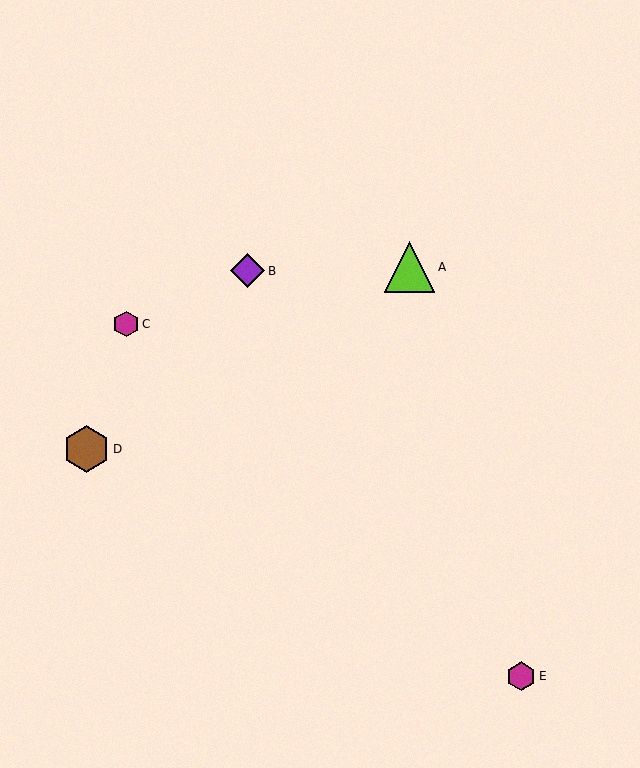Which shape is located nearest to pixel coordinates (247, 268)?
The purple diamond (labeled B) at (248, 271) is nearest to that location.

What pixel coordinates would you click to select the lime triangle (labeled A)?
Click at (410, 267) to select the lime triangle A.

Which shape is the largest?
The lime triangle (labeled A) is the largest.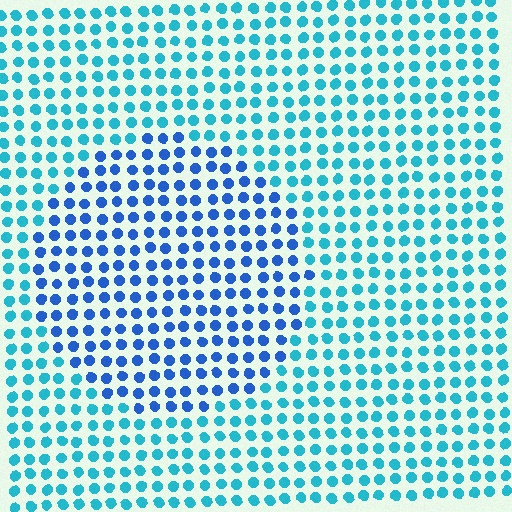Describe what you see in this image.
The image is filled with small cyan elements in a uniform arrangement. A circle-shaped region is visible where the elements are tinted to a slightly different hue, forming a subtle color boundary.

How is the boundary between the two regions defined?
The boundary is defined purely by a slight shift in hue (about 33 degrees). Spacing, size, and orientation are identical on both sides.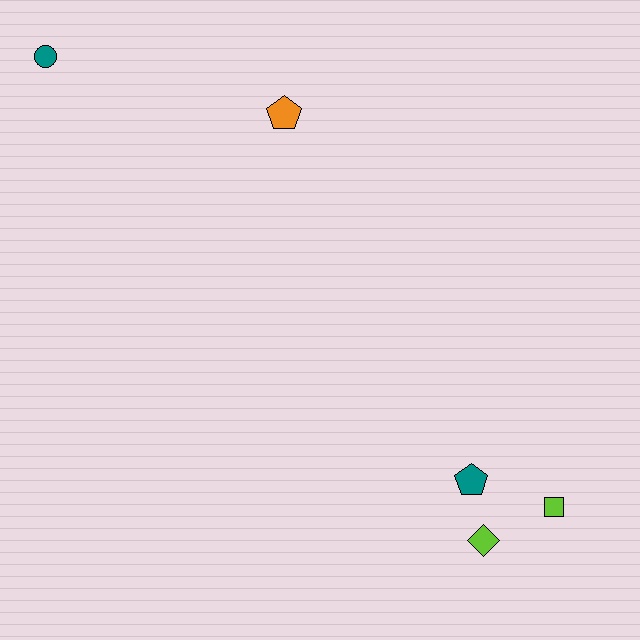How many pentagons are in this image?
There are 2 pentagons.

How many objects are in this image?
There are 5 objects.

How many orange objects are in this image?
There is 1 orange object.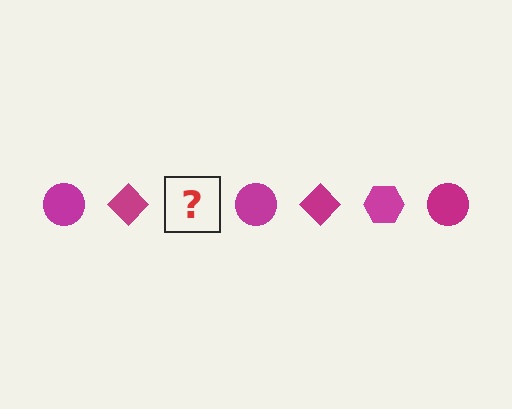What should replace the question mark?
The question mark should be replaced with a magenta hexagon.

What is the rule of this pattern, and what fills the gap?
The rule is that the pattern cycles through circle, diamond, hexagon shapes in magenta. The gap should be filled with a magenta hexagon.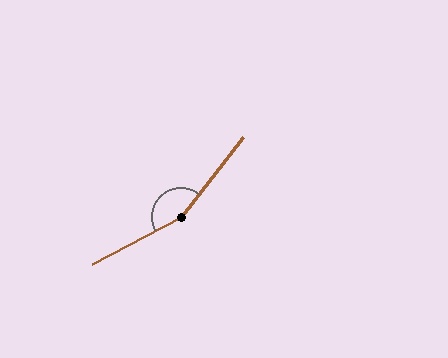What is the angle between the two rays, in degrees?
Approximately 156 degrees.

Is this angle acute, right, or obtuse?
It is obtuse.